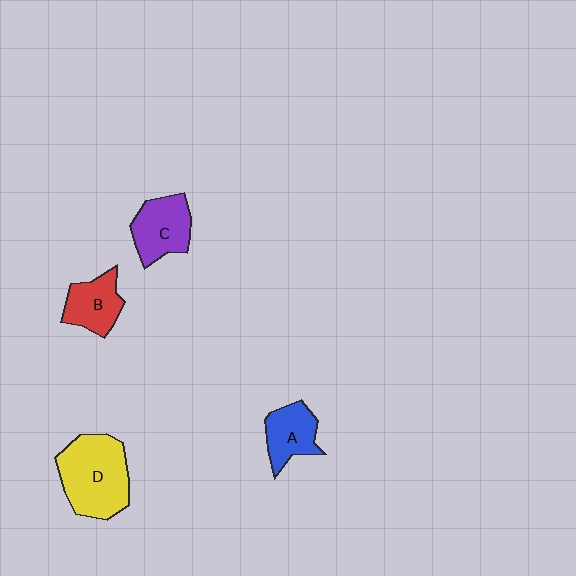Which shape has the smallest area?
Shape B (red).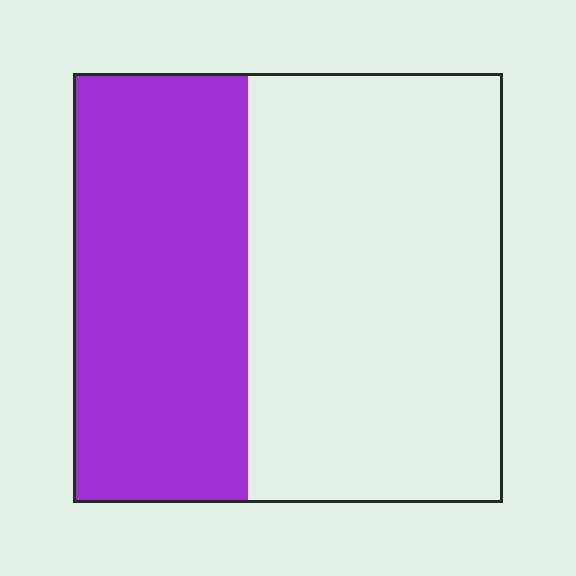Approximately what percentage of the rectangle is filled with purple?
Approximately 40%.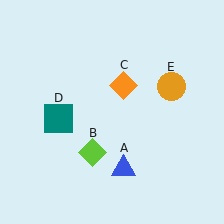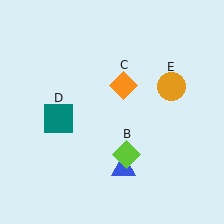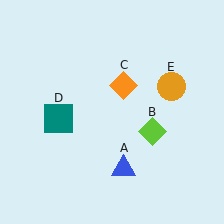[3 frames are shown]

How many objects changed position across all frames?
1 object changed position: lime diamond (object B).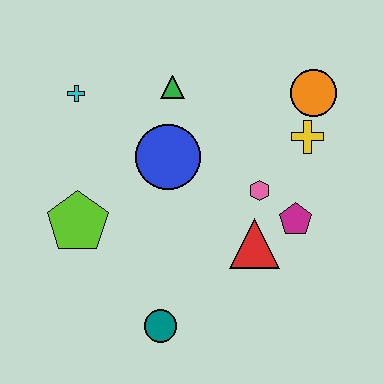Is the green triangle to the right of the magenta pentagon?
No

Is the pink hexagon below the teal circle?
No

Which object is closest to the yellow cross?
The orange circle is closest to the yellow cross.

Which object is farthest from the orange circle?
The teal circle is farthest from the orange circle.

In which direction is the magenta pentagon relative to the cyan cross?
The magenta pentagon is to the right of the cyan cross.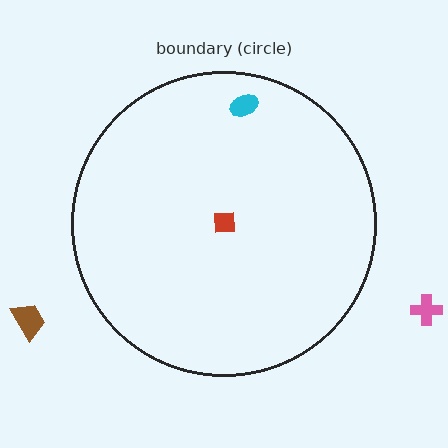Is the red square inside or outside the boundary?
Inside.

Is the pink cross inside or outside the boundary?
Outside.